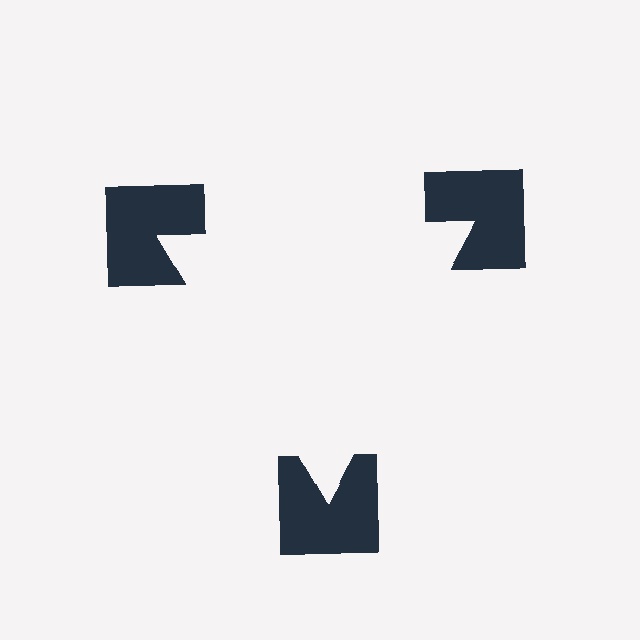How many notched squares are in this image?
There are 3 — one at each vertex of the illusory triangle.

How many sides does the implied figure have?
3 sides.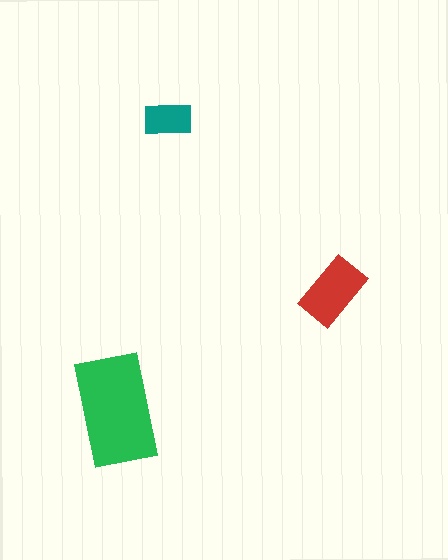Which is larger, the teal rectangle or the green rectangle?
The green one.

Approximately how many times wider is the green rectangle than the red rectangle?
About 1.5 times wider.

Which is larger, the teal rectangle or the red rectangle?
The red one.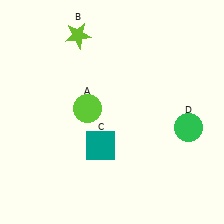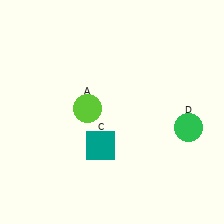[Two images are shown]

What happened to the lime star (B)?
The lime star (B) was removed in Image 2. It was in the top-left area of Image 1.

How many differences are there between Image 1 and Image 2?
There is 1 difference between the two images.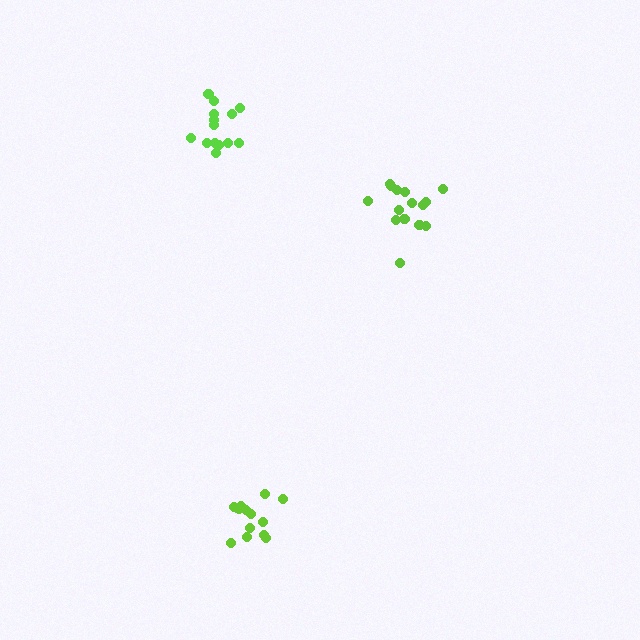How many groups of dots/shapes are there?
There are 3 groups.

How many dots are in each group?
Group 1: 14 dots, Group 2: 14 dots, Group 3: 15 dots (43 total).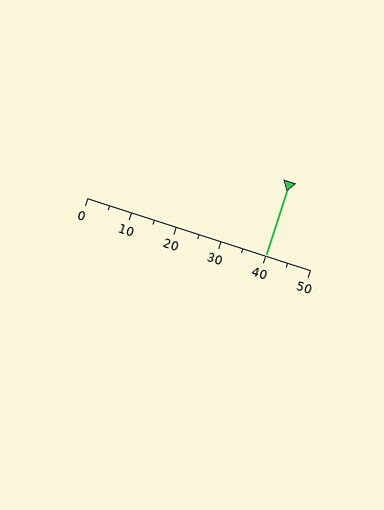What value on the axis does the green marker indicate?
The marker indicates approximately 40.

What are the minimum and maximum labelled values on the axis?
The axis runs from 0 to 50.